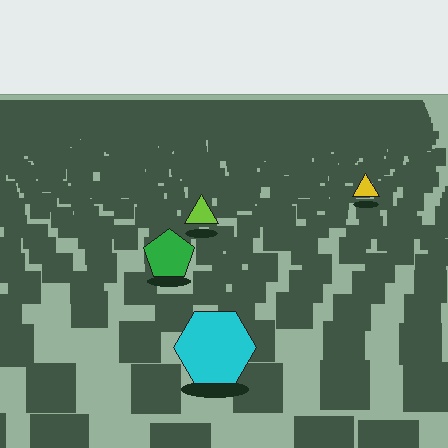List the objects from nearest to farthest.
From nearest to farthest: the cyan hexagon, the green pentagon, the lime triangle, the yellow triangle.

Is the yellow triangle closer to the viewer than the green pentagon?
No. The green pentagon is closer — you can tell from the texture gradient: the ground texture is coarser near it.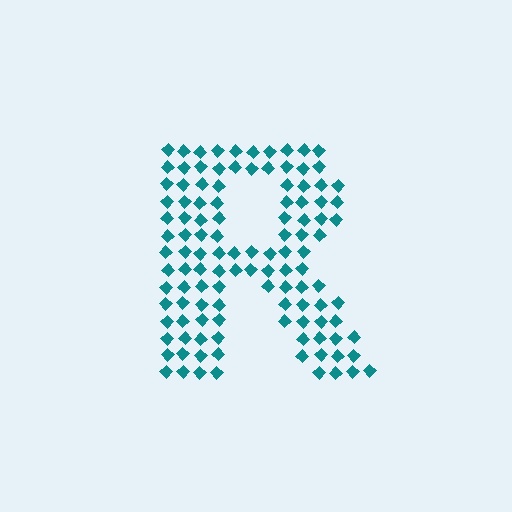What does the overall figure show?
The overall figure shows the letter R.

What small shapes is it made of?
It is made of small diamonds.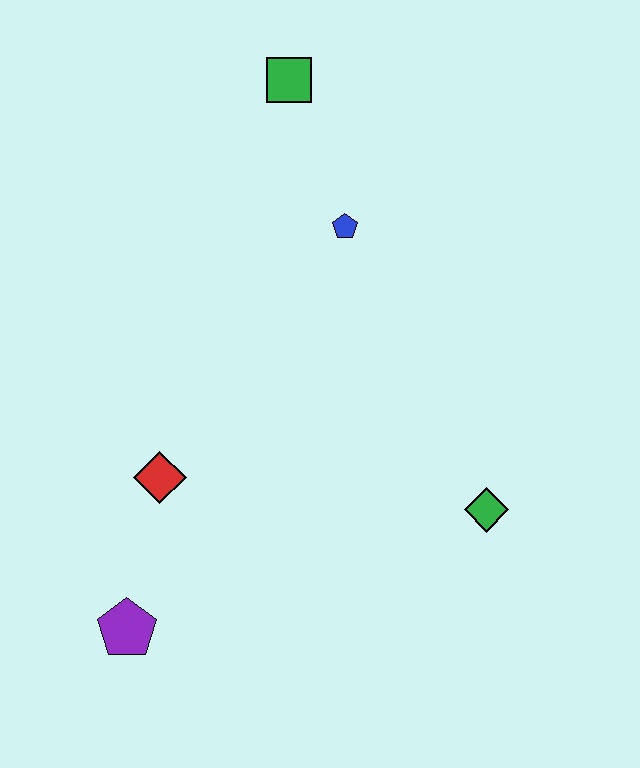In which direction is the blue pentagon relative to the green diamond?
The blue pentagon is above the green diamond.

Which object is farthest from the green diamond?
The green square is farthest from the green diamond.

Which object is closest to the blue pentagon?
The green square is closest to the blue pentagon.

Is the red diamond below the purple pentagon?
No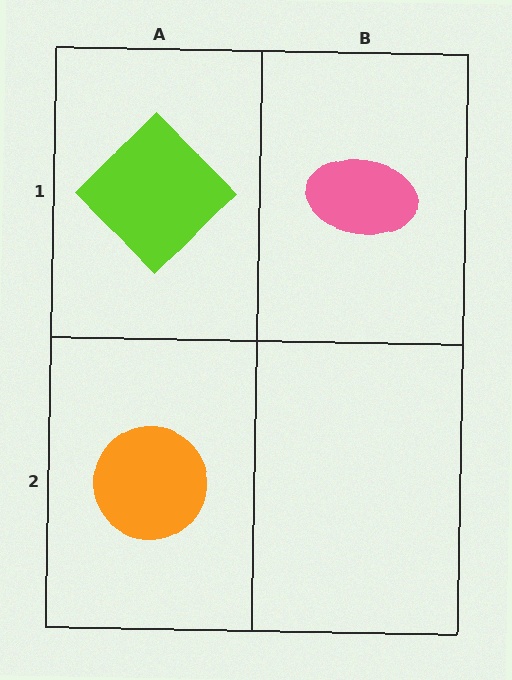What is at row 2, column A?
An orange circle.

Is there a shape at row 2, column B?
No, that cell is empty.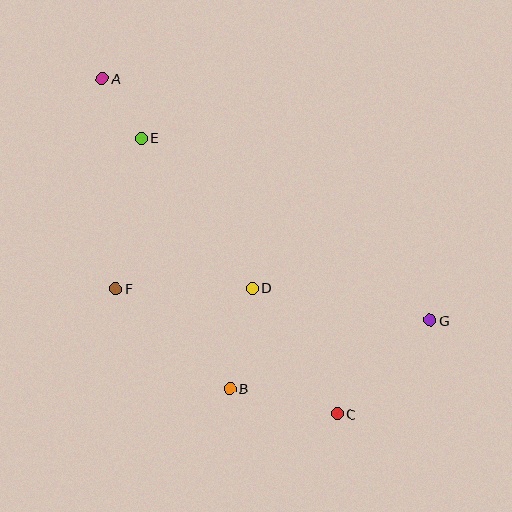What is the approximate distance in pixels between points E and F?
The distance between E and F is approximately 153 pixels.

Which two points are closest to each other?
Points A and E are closest to each other.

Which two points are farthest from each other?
Points A and C are farthest from each other.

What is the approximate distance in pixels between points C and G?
The distance between C and G is approximately 132 pixels.